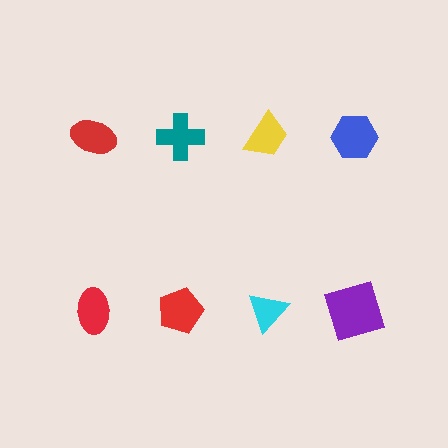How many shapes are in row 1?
4 shapes.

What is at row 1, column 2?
A teal cross.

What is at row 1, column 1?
A red ellipse.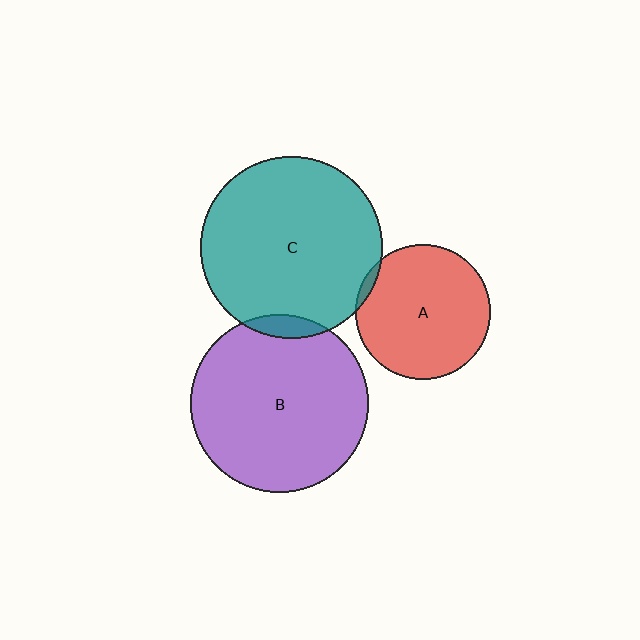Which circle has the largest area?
Circle C (teal).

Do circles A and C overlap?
Yes.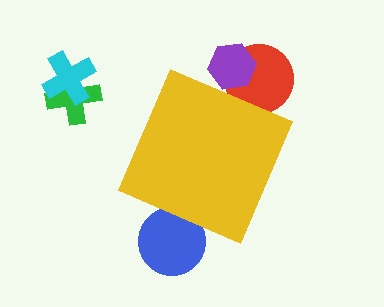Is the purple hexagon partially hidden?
Yes, the purple hexagon is partially hidden behind the yellow diamond.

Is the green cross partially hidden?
No, the green cross is fully visible.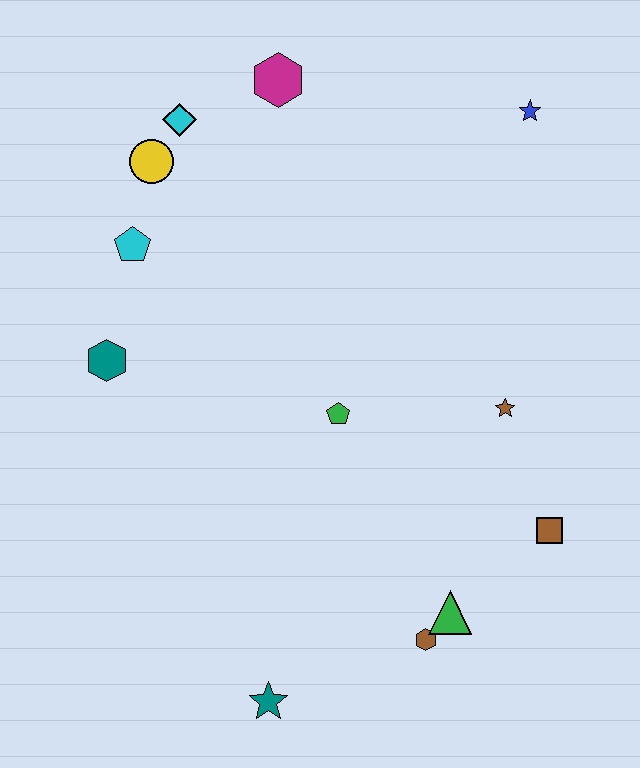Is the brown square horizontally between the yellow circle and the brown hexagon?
No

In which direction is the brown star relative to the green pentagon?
The brown star is to the right of the green pentagon.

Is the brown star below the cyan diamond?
Yes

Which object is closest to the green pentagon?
The brown star is closest to the green pentagon.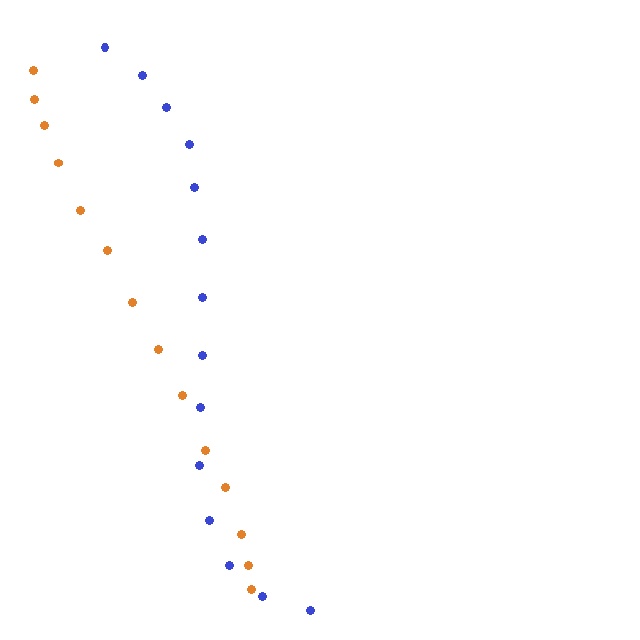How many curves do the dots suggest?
There are 2 distinct paths.